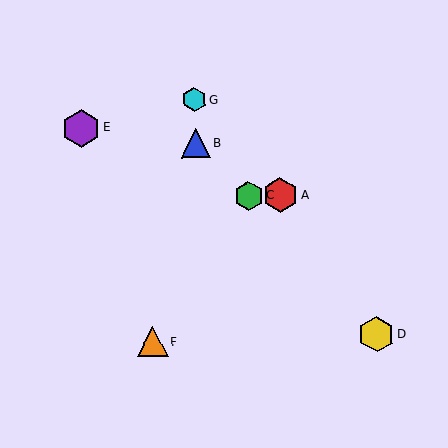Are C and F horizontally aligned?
No, C is at y≈196 and F is at y≈341.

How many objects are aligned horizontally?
2 objects (A, C) are aligned horizontally.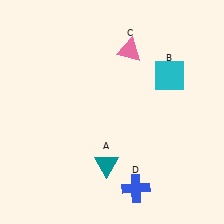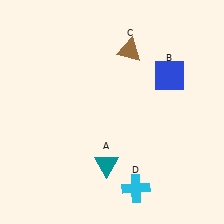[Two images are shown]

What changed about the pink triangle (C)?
In Image 1, C is pink. In Image 2, it changed to brown.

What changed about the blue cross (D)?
In Image 1, D is blue. In Image 2, it changed to cyan.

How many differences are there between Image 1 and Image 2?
There are 3 differences between the two images.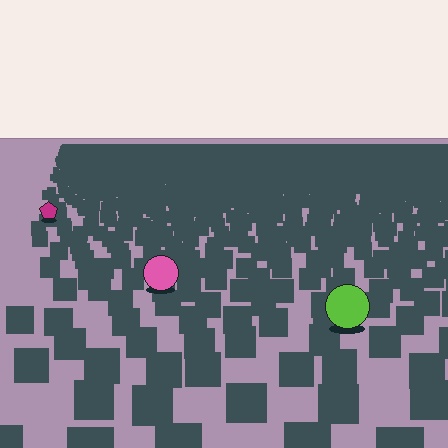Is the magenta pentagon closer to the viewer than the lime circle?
No. The lime circle is closer — you can tell from the texture gradient: the ground texture is coarser near it.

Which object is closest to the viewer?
The lime circle is closest. The texture marks near it are larger and more spread out.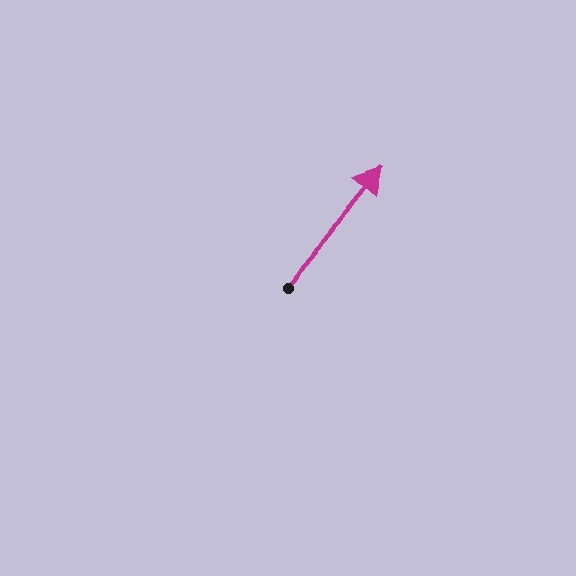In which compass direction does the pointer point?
Northeast.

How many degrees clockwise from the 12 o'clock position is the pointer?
Approximately 40 degrees.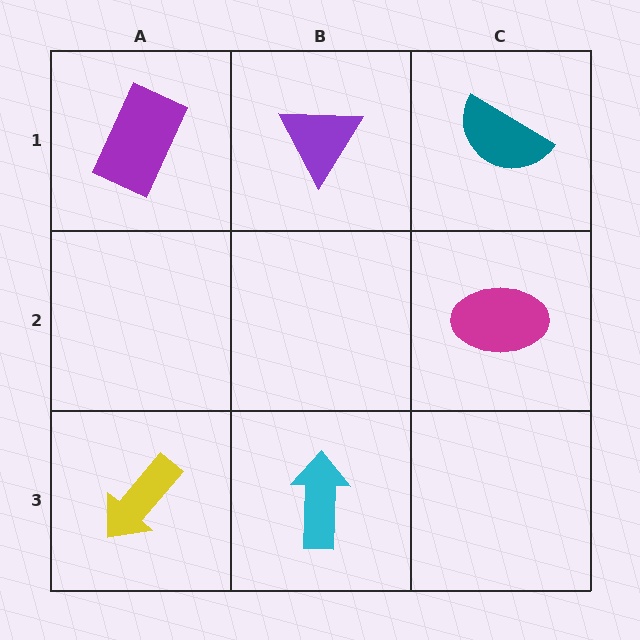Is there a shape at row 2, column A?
No, that cell is empty.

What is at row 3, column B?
A cyan arrow.